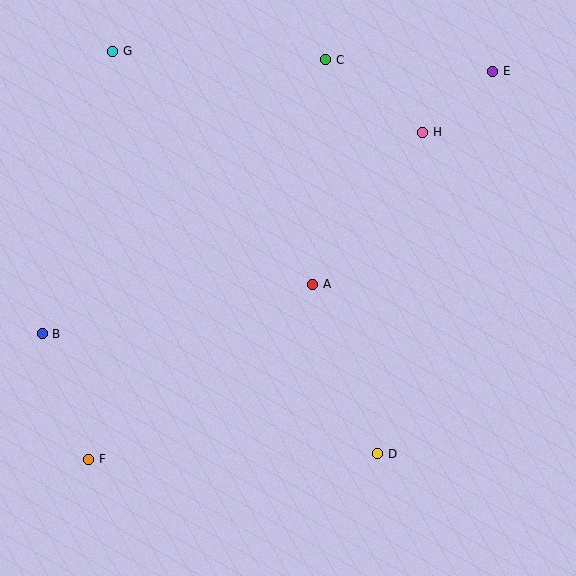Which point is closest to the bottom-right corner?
Point D is closest to the bottom-right corner.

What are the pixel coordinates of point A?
Point A is at (313, 284).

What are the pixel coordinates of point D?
Point D is at (378, 454).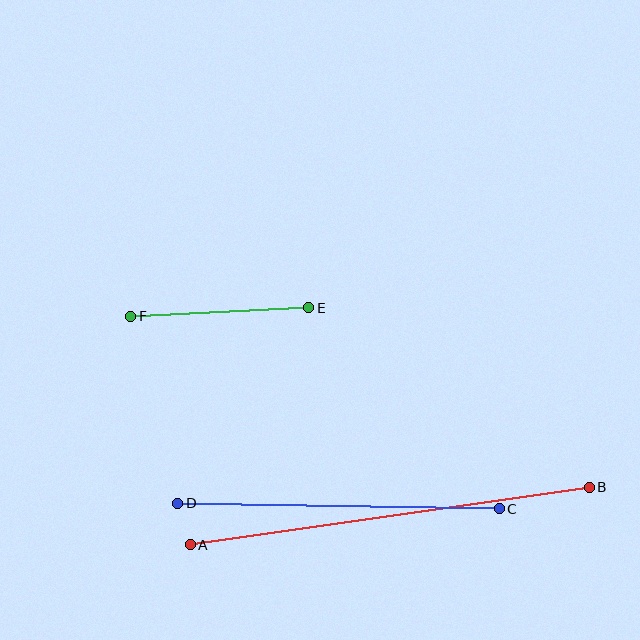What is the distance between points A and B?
The distance is approximately 403 pixels.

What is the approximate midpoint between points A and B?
The midpoint is at approximately (390, 516) pixels.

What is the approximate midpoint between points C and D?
The midpoint is at approximately (338, 506) pixels.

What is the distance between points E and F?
The distance is approximately 178 pixels.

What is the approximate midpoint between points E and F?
The midpoint is at approximately (220, 312) pixels.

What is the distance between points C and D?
The distance is approximately 322 pixels.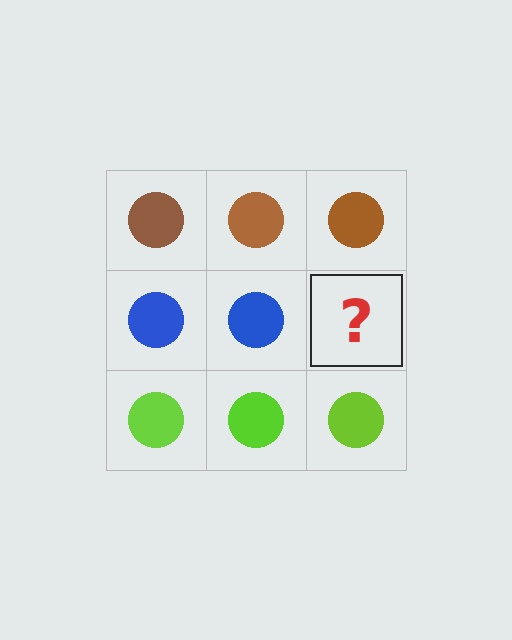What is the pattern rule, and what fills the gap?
The rule is that each row has a consistent color. The gap should be filled with a blue circle.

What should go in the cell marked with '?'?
The missing cell should contain a blue circle.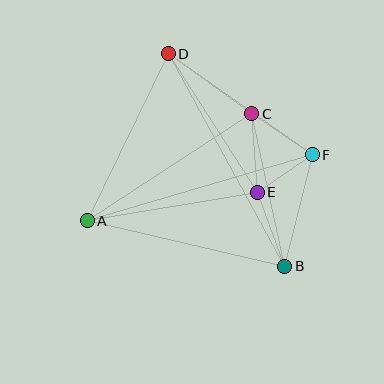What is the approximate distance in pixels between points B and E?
The distance between B and E is approximately 79 pixels.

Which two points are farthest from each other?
Points B and D are farthest from each other.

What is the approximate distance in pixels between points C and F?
The distance between C and F is approximately 73 pixels.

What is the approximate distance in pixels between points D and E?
The distance between D and E is approximately 165 pixels.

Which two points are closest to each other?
Points E and F are closest to each other.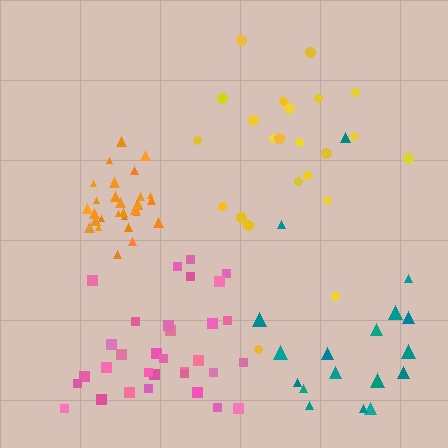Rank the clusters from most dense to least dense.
orange, pink, yellow, teal.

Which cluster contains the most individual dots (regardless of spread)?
Pink (32).